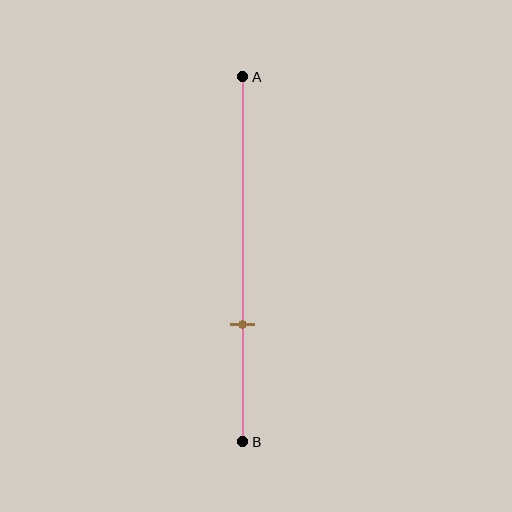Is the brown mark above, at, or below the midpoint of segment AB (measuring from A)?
The brown mark is below the midpoint of segment AB.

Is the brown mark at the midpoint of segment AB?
No, the mark is at about 70% from A, not at the 50% midpoint.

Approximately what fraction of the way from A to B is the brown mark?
The brown mark is approximately 70% of the way from A to B.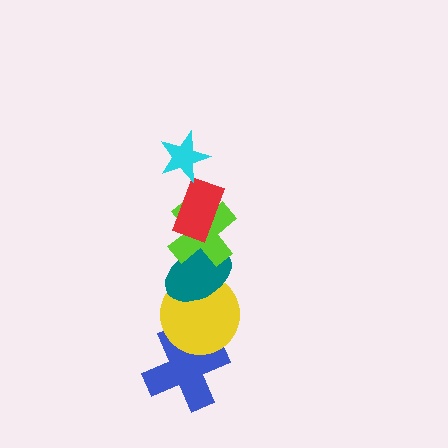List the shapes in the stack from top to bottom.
From top to bottom: the cyan star, the red rectangle, the lime cross, the teal ellipse, the yellow circle, the blue cross.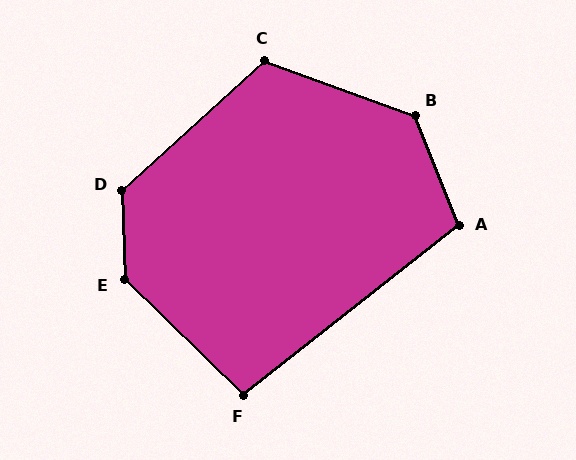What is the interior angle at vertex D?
Approximately 130 degrees (obtuse).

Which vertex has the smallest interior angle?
F, at approximately 98 degrees.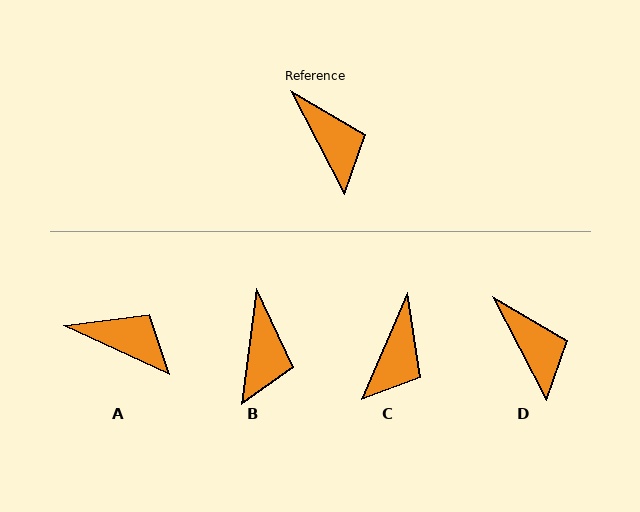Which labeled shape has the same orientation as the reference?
D.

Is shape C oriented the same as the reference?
No, it is off by about 51 degrees.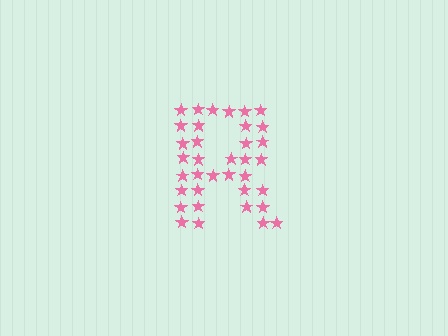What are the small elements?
The small elements are stars.